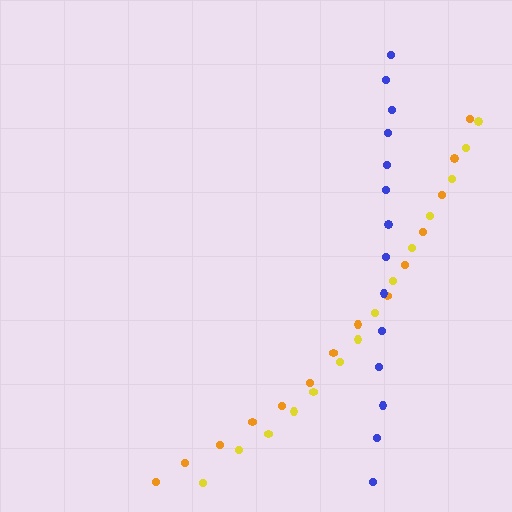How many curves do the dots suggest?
There are 3 distinct paths.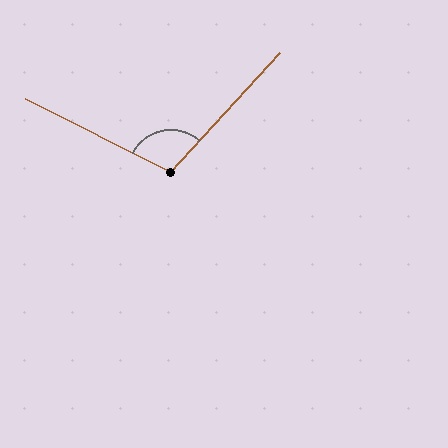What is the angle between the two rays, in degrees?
Approximately 106 degrees.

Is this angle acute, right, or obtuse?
It is obtuse.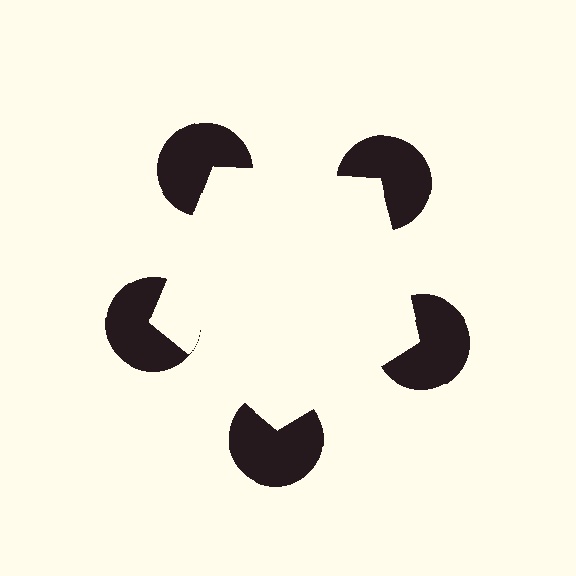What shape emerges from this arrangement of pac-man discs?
An illusory pentagon — its edges are inferred from the aligned wedge cuts in the pac-man discs, not physically drawn.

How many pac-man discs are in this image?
There are 5 — one at each vertex of the illusory pentagon.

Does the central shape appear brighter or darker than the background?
It typically appears slightly brighter than the background, even though no actual brightness change is drawn.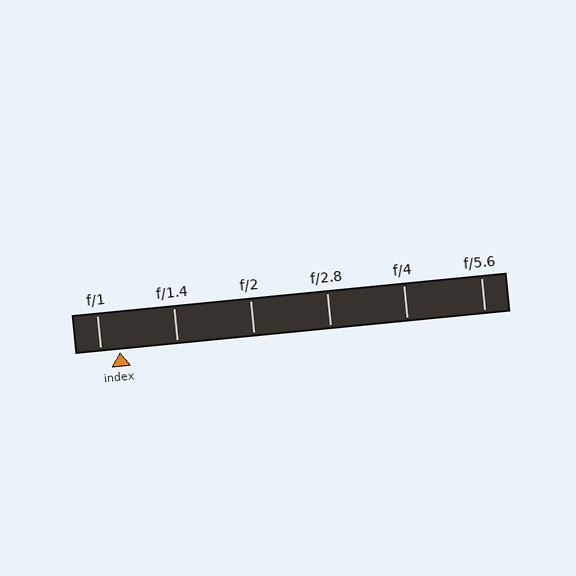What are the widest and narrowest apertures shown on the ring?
The widest aperture shown is f/1 and the narrowest is f/5.6.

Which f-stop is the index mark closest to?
The index mark is closest to f/1.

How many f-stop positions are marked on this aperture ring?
There are 6 f-stop positions marked.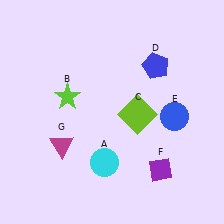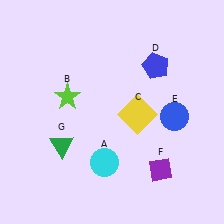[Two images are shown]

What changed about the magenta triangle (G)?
In Image 1, G is magenta. In Image 2, it changed to green.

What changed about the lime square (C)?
In Image 1, C is lime. In Image 2, it changed to yellow.